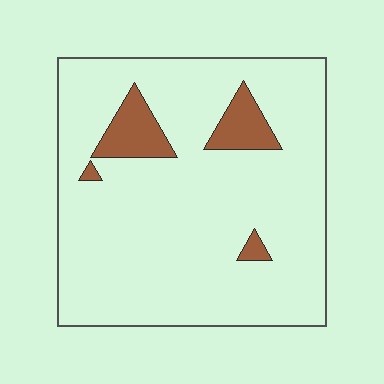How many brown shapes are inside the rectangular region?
4.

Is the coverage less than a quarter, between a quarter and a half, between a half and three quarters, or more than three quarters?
Less than a quarter.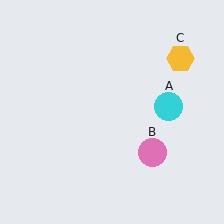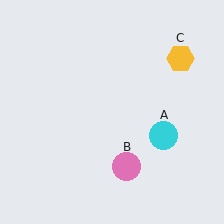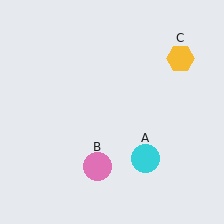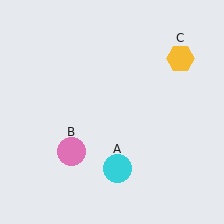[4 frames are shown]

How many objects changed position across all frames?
2 objects changed position: cyan circle (object A), pink circle (object B).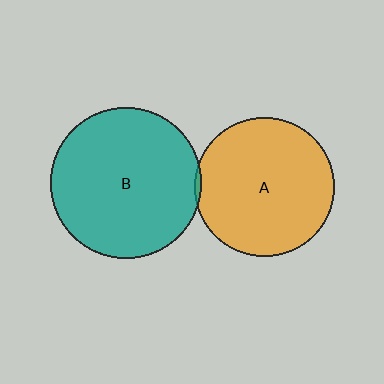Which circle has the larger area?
Circle B (teal).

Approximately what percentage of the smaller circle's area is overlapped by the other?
Approximately 5%.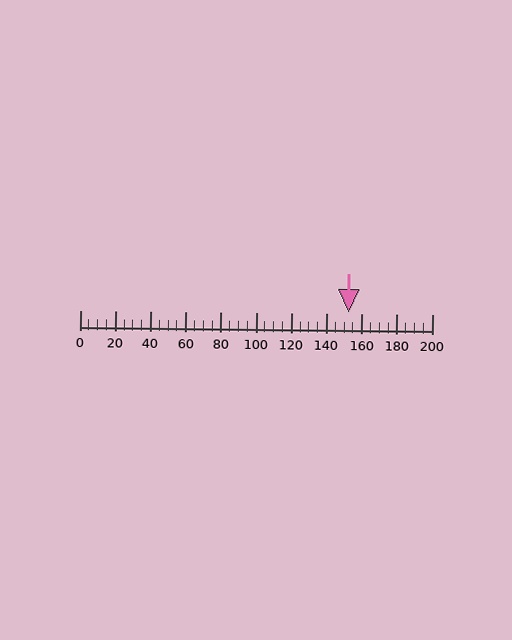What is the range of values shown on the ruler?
The ruler shows values from 0 to 200.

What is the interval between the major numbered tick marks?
The major tick marks are spaced 20 units apart.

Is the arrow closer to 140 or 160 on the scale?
The arrow is closer to 160.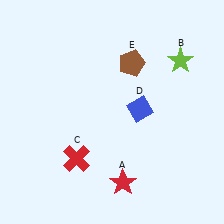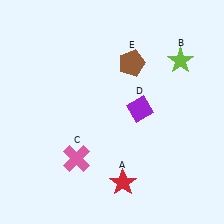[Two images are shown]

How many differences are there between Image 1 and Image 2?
There are 2 differences between the two images.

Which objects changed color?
C changed from red to pink. D changed from blue to purple.